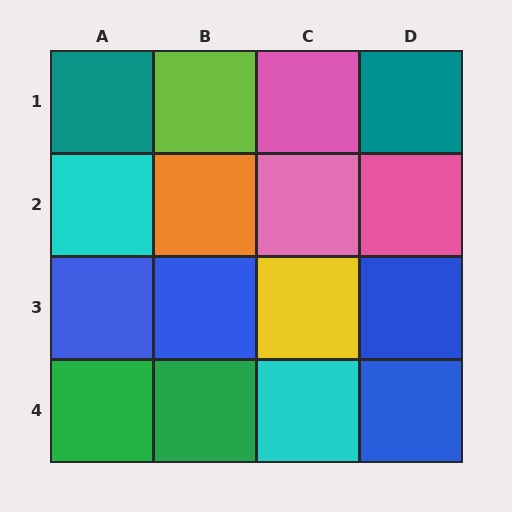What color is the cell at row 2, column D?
Pink.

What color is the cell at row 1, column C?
Pink.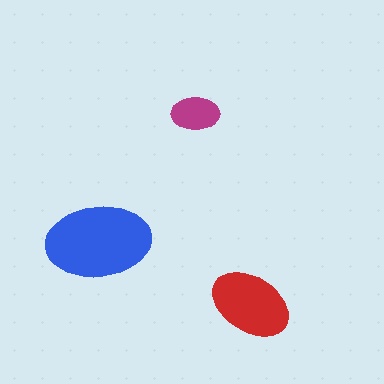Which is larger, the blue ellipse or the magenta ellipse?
The blue one.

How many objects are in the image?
There are 3 objects in the image.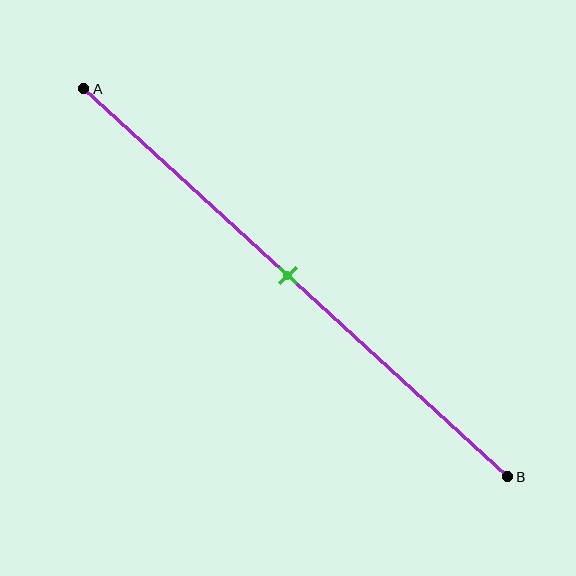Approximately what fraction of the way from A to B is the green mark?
The green mark is approximately 50% of the way from A to B.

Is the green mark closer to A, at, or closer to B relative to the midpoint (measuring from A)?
The green mark is approximately at the midpoint of segment AB.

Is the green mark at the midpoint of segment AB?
Yes, the mark is approximately at the midpoint.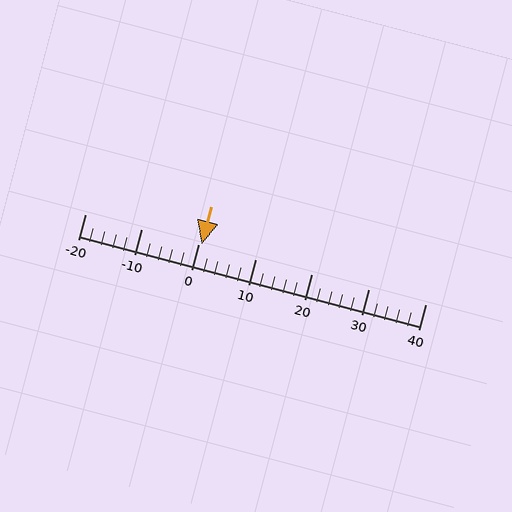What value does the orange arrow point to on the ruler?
The orange arrow points to approximately 0.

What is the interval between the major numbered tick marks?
The major tick marks are spaced 10 units apart.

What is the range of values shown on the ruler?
The ruler shows values from -20 to 40.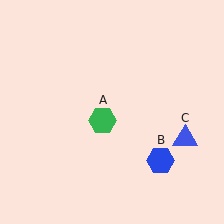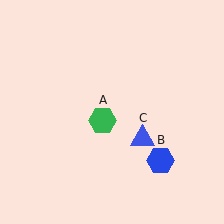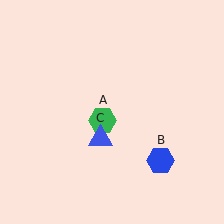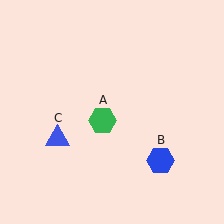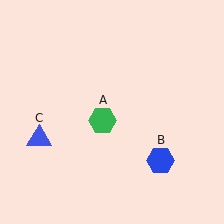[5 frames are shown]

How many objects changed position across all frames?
1 object changed position: blue triangle (object C).